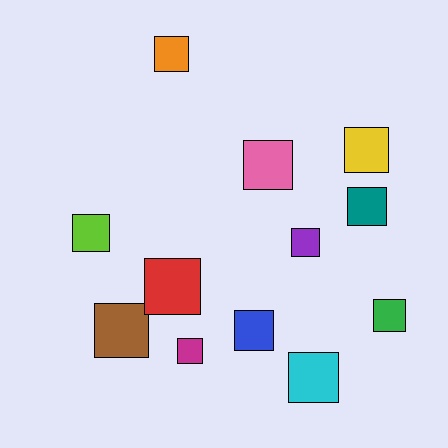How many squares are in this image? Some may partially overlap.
There are 12 squares.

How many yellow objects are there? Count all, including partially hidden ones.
There is 1 yellow object.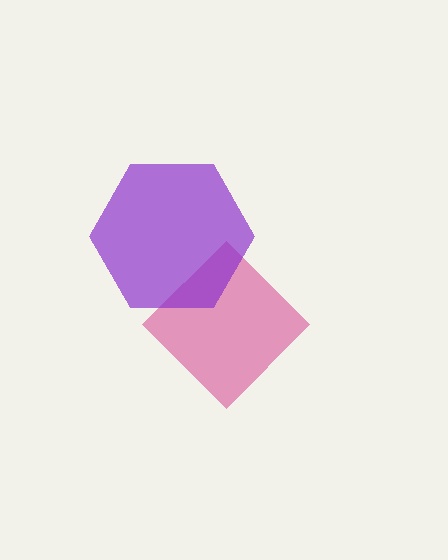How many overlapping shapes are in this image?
There are 2 overlapping shapes in the image.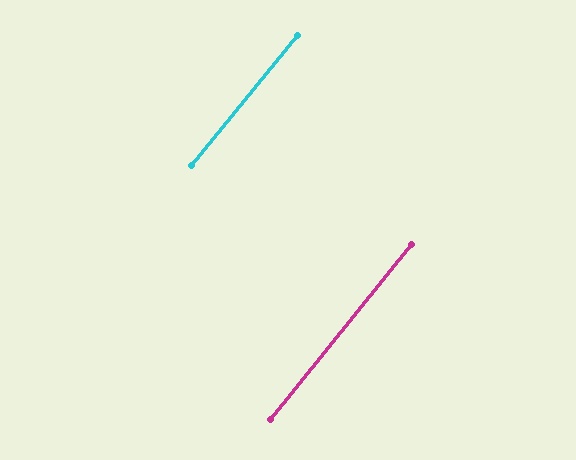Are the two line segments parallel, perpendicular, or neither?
Parallel — their directions differ by only 0.4°.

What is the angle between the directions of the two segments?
Approximately 0 degrees.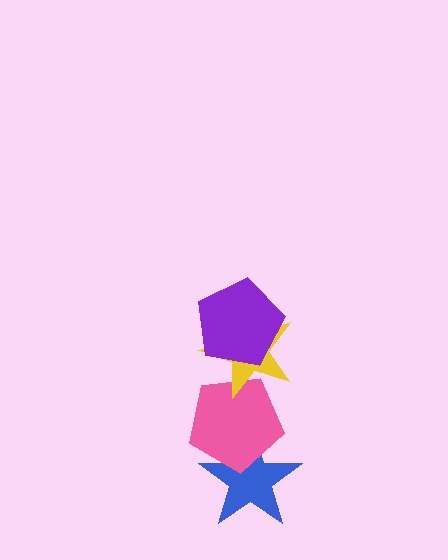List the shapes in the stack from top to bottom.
From top to bottom: the purple pentagon, the yellow star, the pink pentagon, the blue star.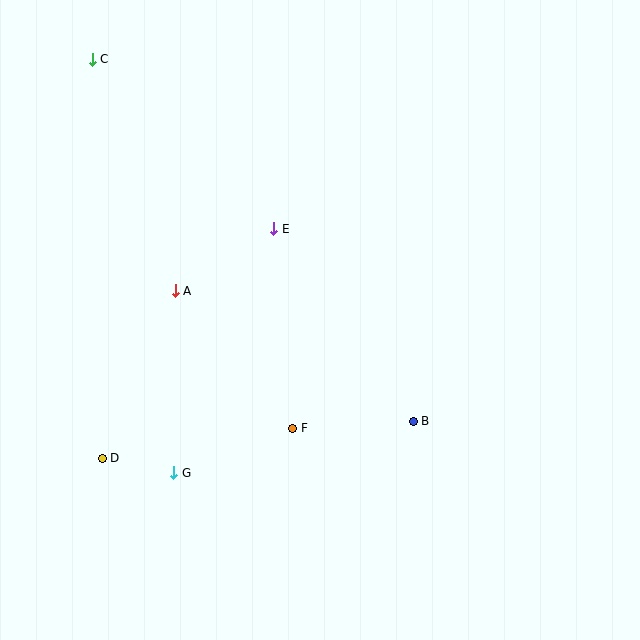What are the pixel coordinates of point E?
Point E is at (274, 229).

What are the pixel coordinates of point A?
Point A is at (175, 291).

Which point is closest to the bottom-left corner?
Point D is closest to the bottom-left corner.